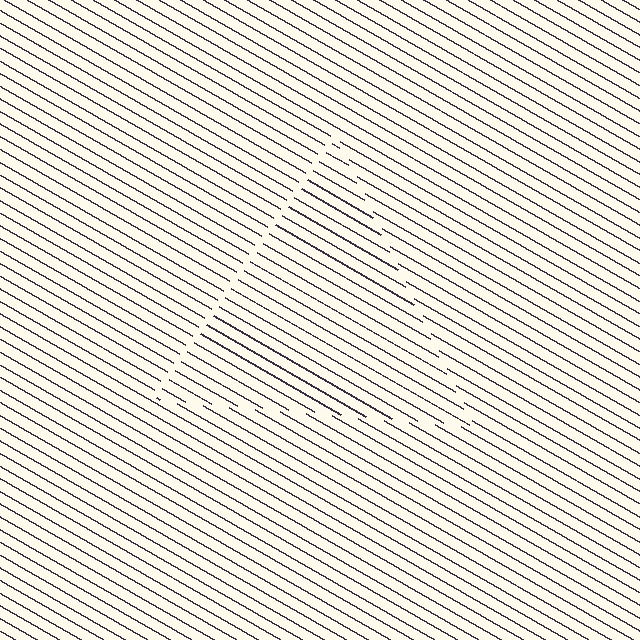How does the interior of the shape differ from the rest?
The interior of the shape contains the same grating, shifted by half a period — the contour is defined by the phase discontinuity where line-ends from the inner and outer gratings abut.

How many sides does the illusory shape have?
3 sides — the line-ends trace a triangle.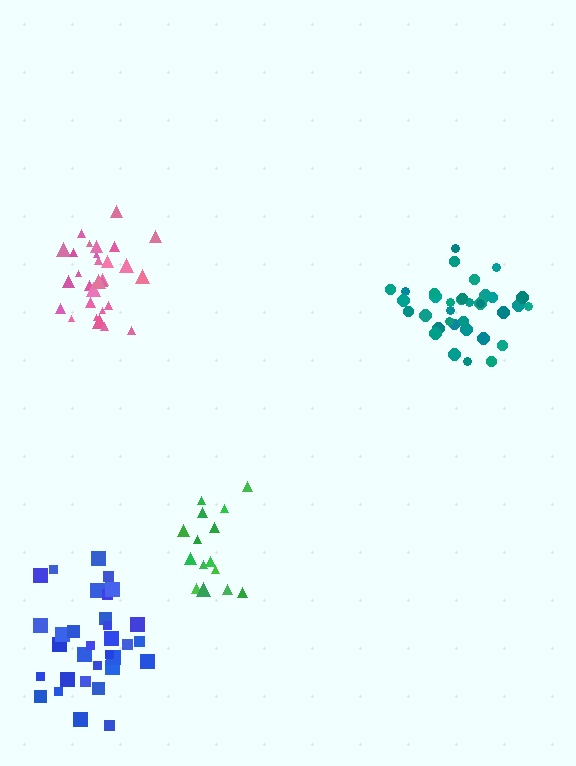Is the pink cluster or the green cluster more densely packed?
Pink.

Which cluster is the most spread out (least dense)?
Green.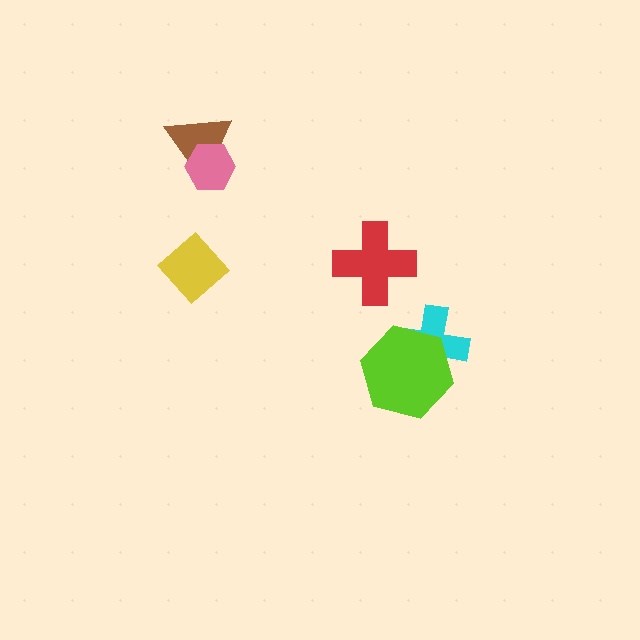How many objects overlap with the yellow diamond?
0 objects overlap with the yellow diamond.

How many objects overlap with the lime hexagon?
1 object overlaps with the lime hexagon.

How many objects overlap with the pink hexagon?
1 object overlaps with the pink hexagon.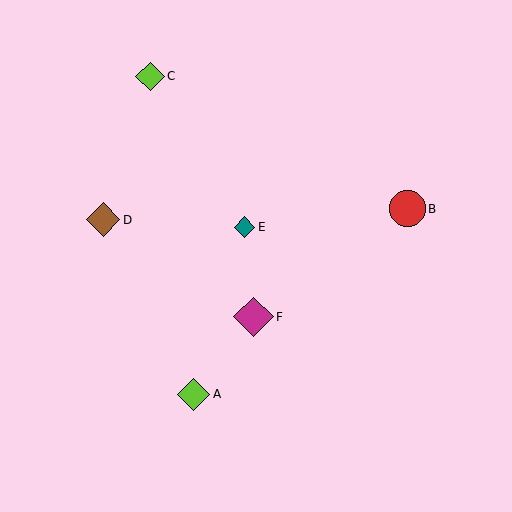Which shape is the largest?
The magenta diamond (labeled F) is the largest.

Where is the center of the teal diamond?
The center of the teal diamond is at (244, 227).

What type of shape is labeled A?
Shape A is a lime diamond.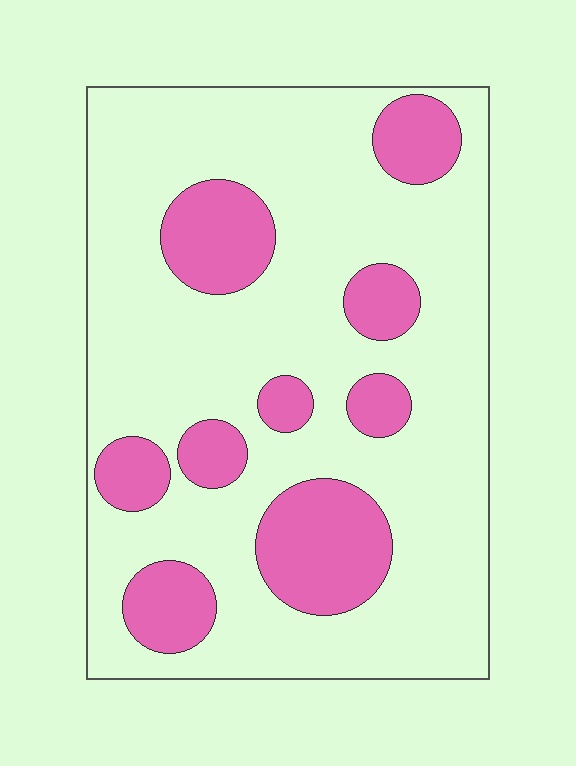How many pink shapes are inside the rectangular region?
9.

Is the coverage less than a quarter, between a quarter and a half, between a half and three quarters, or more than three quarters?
Less than a quarter.